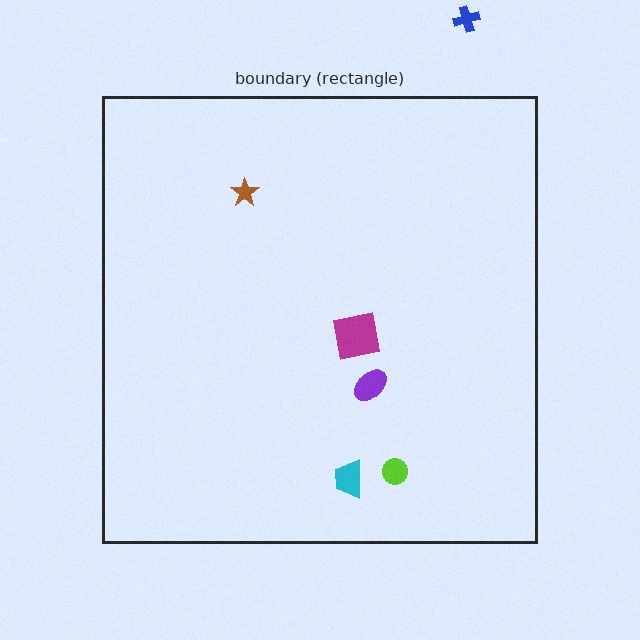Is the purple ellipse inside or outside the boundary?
Inside.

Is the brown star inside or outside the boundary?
Inside.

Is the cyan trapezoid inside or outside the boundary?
Inside.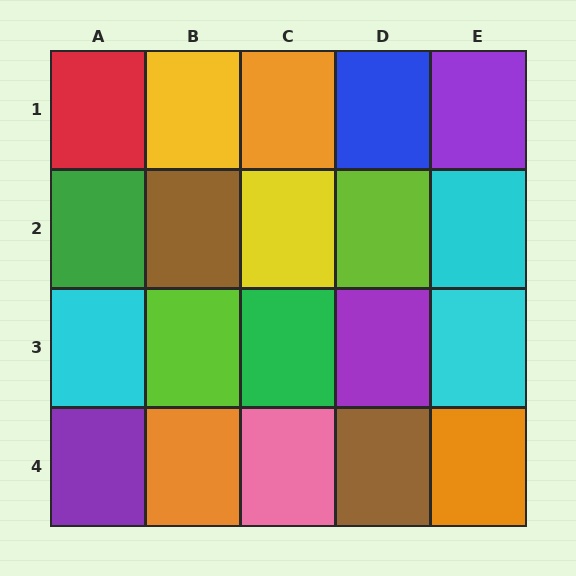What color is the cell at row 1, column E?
Purple.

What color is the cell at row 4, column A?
Purple.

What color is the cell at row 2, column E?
Cyan.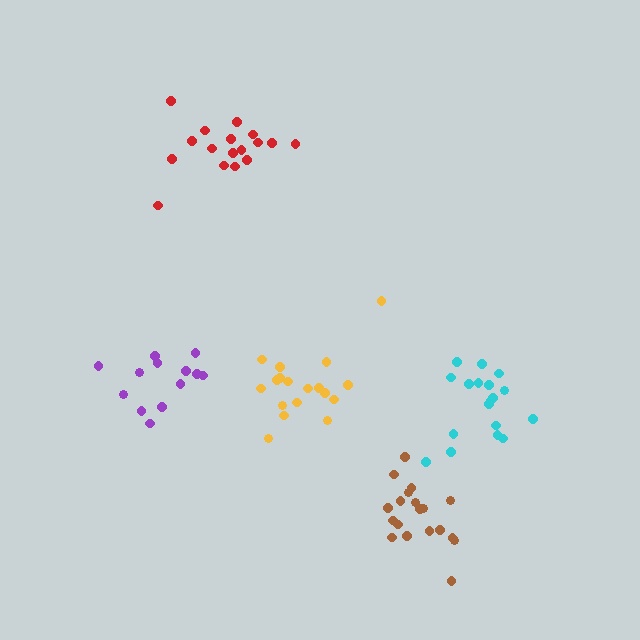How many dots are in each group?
Group 1: 18 dots, Group 2: 13 dots, Group 3: 18 dots, Group 4: 17 dots, Group 5: 19 dots (85 total).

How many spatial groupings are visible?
There are 5 spatial groupings.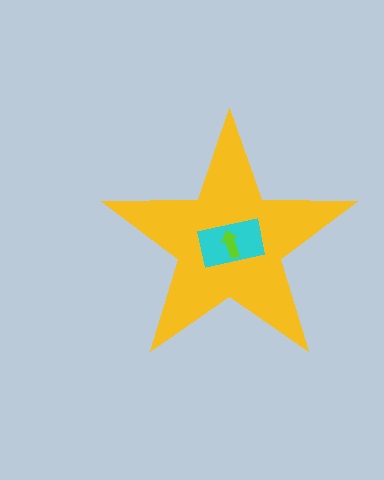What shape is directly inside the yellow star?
The cyan rectangle.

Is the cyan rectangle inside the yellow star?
Yes.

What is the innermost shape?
The lime arrow.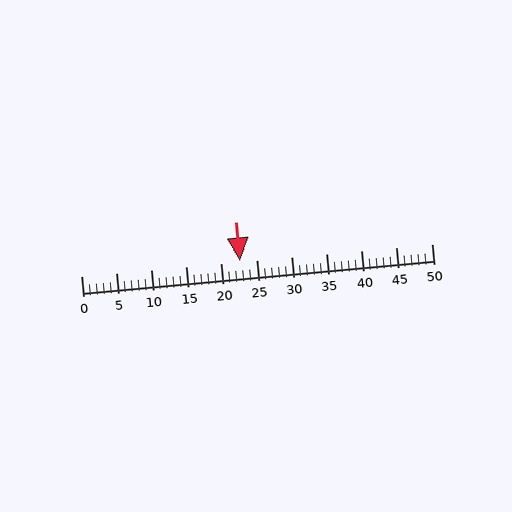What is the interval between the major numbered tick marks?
The major tick marks are spaced 5 units apart.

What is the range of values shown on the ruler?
The ruler shows values from 0 to 50.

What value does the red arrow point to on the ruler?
The red arrow points to approximately 23.